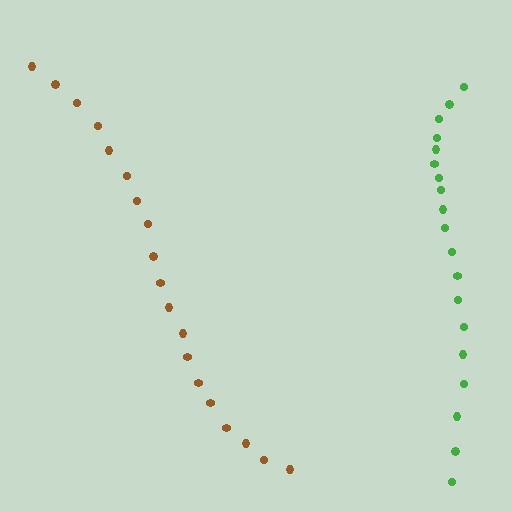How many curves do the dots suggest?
There are 2 distinct paths.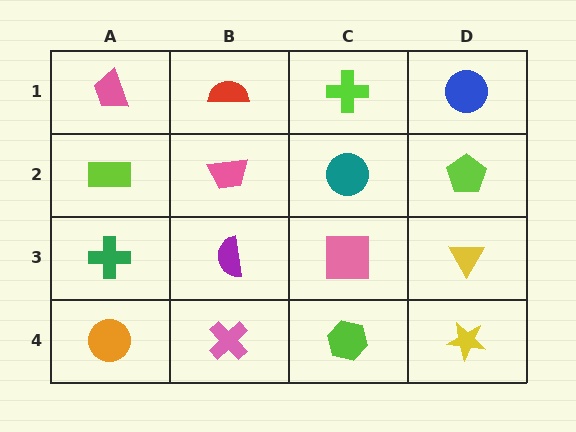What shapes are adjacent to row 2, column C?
A lime cross (row 1, column C), a pink square (row 3, column C), a pink trapezoid (row 2, column B), a lime pentagon (row 2, column D).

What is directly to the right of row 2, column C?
A lime pentagon.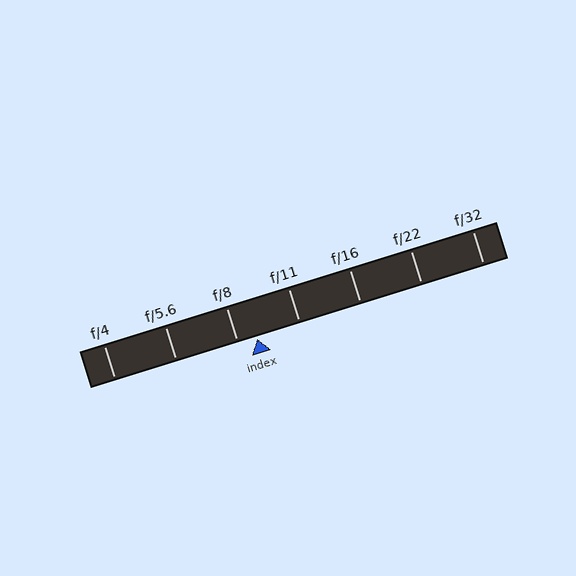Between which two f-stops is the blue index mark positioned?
The index mark is between f/8 and f/11.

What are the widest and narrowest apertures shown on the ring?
The widest aperture shown is f/4 and the narrowest is f/32.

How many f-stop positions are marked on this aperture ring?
There are 7 f-stop positions marked.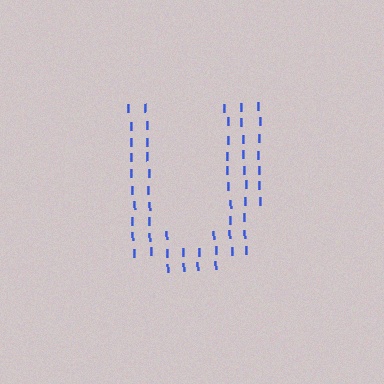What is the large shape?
The large shape is the letter U.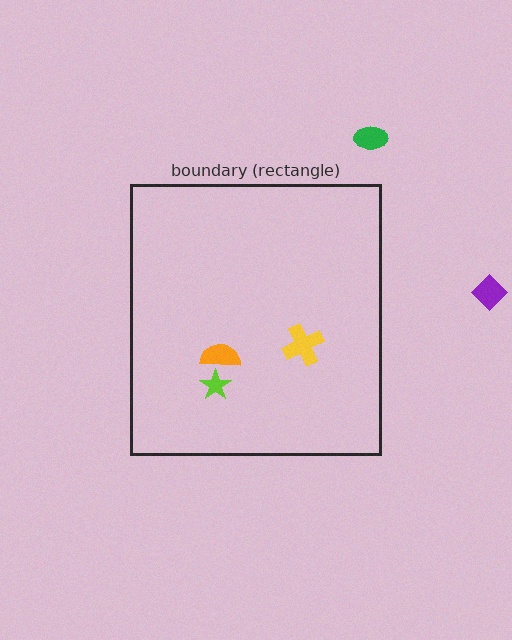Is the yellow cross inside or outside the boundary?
Inside.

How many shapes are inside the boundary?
3 inside, 2 outside.